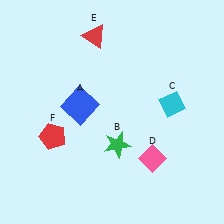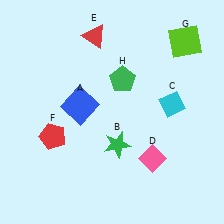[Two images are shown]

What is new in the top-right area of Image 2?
A lime square (G) was added in the top-right area of Image 2.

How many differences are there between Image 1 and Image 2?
There are 2 differences between the two images.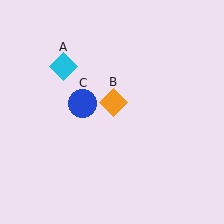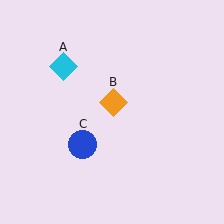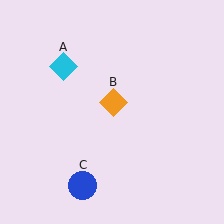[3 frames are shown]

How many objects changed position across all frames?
1 object changed position: blue circle (object C).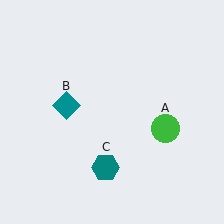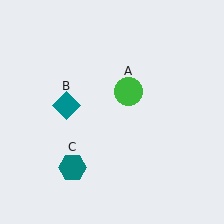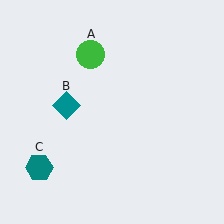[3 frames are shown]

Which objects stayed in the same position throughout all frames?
Teal diamond (object B) remained stationary.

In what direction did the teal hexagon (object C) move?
The teal hexagon (object C) moved left.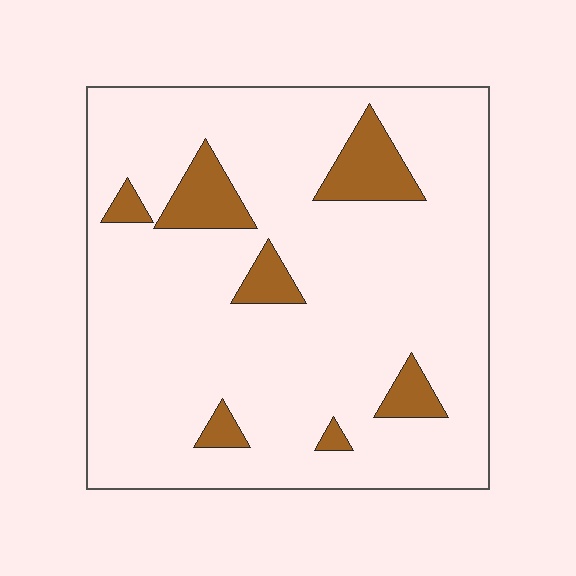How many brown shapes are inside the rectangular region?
7.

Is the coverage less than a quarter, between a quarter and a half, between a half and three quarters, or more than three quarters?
Less than a quarter.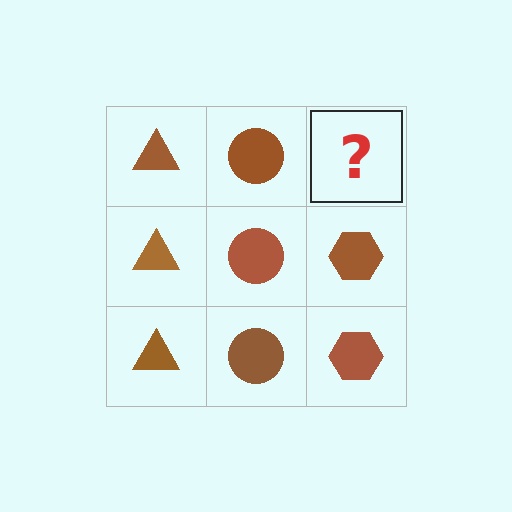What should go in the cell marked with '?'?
The missing cell should contain a brown hexagon.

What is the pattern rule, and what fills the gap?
The rule is that each column has a consistent shape. The gap should be filled with a brown hexagon.